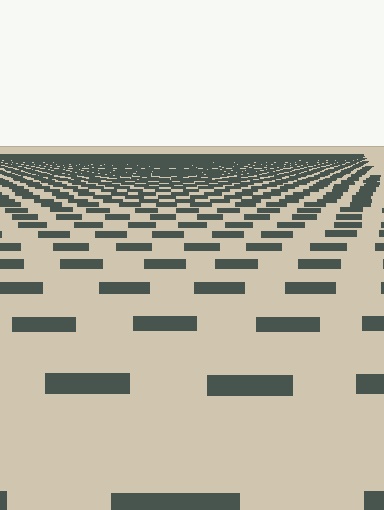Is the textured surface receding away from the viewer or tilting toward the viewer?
The surface is receding away from the viewer. Texture elements get smaller and denser toward the top.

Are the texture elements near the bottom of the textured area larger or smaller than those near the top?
Larger. Near the bottom, elements are closer to the viewer and appear at a bigger on-screen size.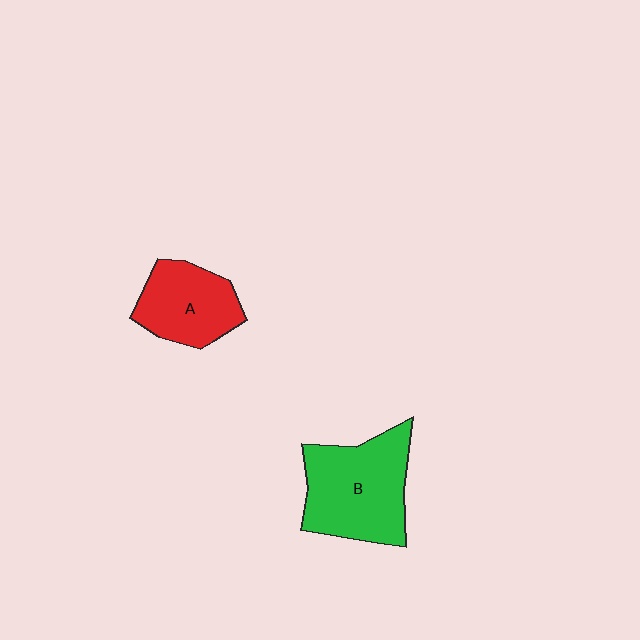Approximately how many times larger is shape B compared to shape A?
Approximately 1.5 times.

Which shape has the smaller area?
Shape A (red).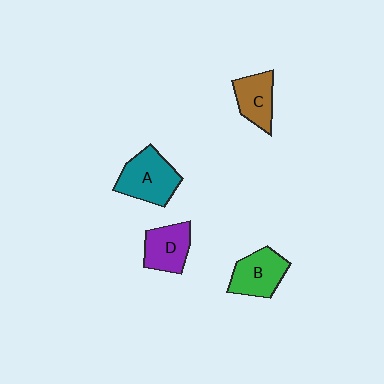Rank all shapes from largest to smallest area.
From largest to smallest: A (teal), B (green), D (purple), C (brown).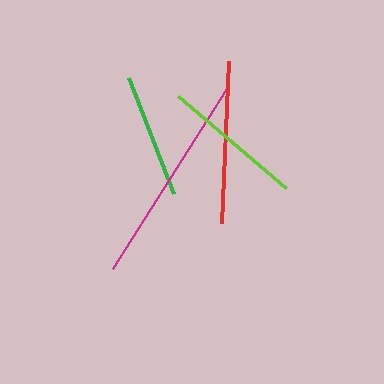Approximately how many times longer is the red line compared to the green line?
The red line is approximately 1.3 times the length of the green line.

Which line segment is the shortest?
The green line is the shortest at approximately 124 pixels.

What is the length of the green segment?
The green segment is approximately 124 pixels long.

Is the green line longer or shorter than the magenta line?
The magenta line is longer than the green line.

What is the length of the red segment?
The red segment is approximately 162 pixels long.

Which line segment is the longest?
The magenta line is the longest at approximately 213 pixels.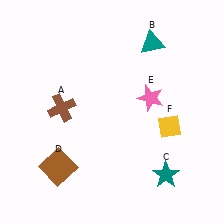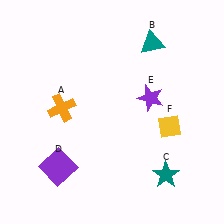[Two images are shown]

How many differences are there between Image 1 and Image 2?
There are 3 differences between the two images.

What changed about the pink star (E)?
In Image 1, E is pink. In Image 2, it changed to purple.